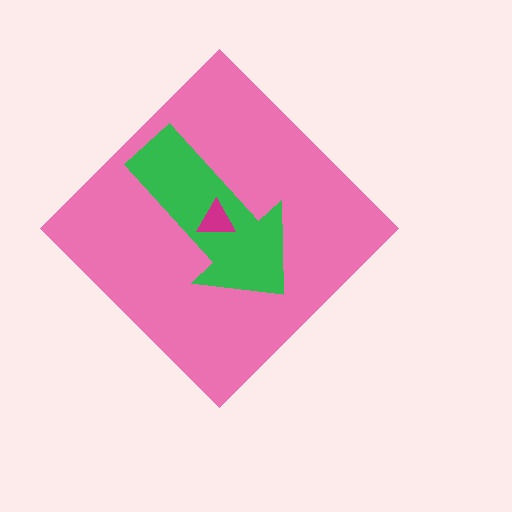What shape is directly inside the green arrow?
The magenta triangle.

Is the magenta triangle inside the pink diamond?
Yes.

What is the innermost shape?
The magenta triangle.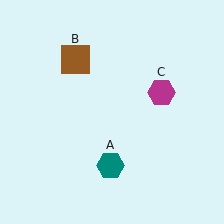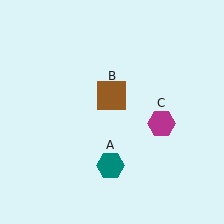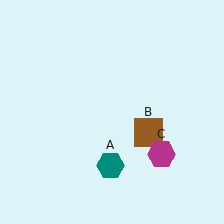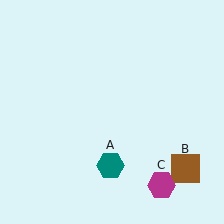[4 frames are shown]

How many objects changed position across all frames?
2 objects changed position: brown square (object B), magenta hexagon (object C).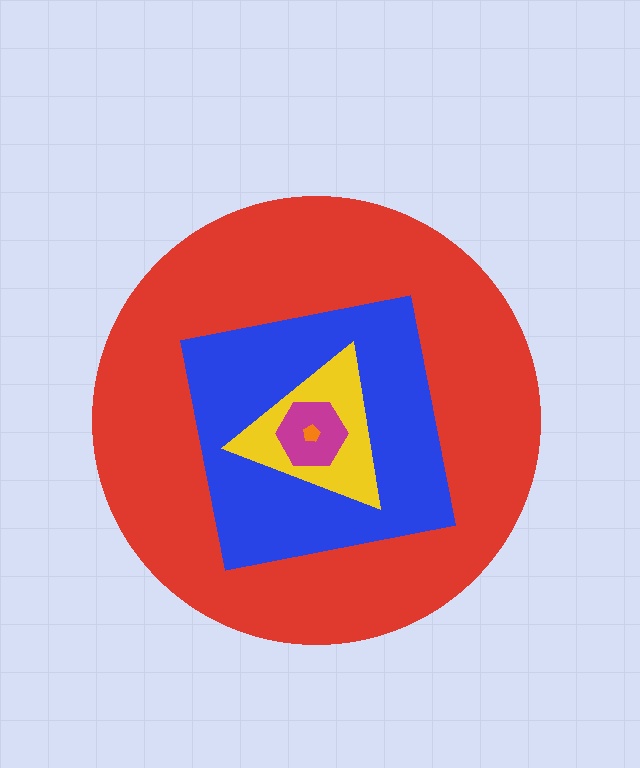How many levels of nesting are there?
5.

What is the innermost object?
The orange pentagon.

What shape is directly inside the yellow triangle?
The magenta hexagon.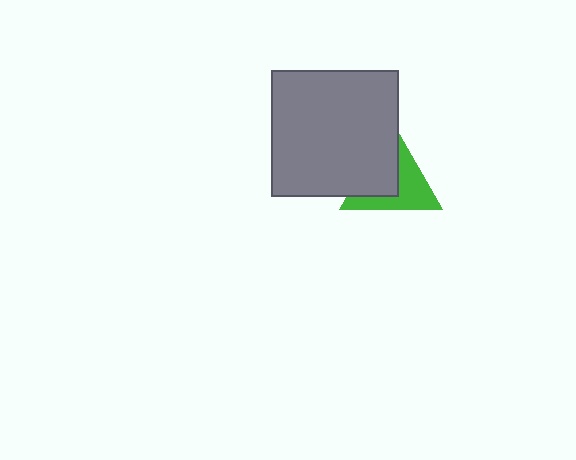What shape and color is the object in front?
The object in front is a gray square.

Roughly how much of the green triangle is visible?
About half of it is visible (roughly 50%).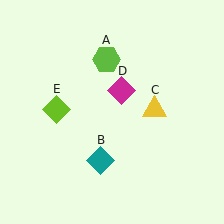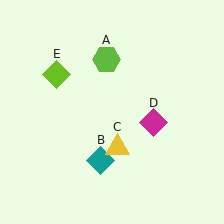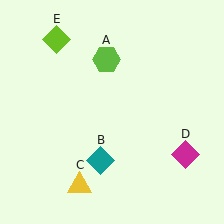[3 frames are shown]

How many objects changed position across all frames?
3 objects changed position: yellow triangle (object C), magenta diamond (object D), lime diamond (object E).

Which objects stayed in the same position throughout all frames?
Lime hexagon (object A) and teal diamond (object B) remained stationary.